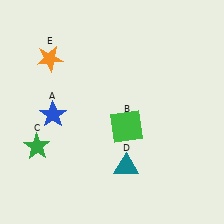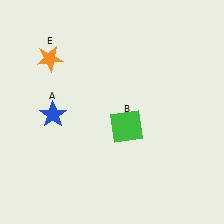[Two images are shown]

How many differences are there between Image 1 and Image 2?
There are 2 differences between the two images.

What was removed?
The teal triangle (D), the green star (C) were removed in Image 2.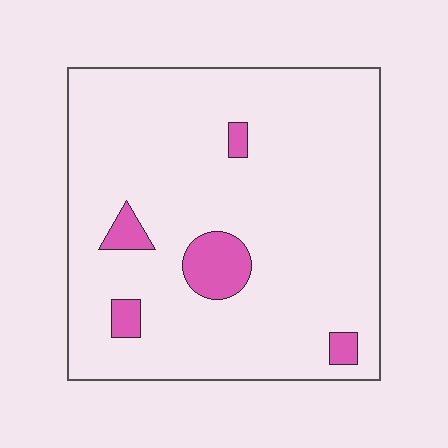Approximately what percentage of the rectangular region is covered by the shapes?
Approximately 10%.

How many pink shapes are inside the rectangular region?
5.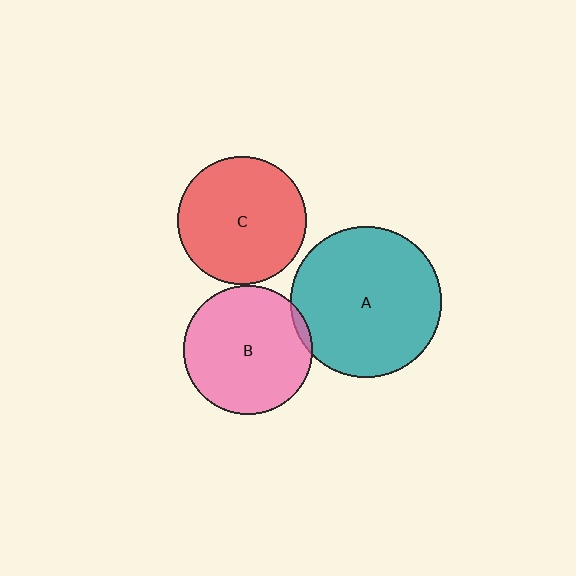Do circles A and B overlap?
Yes.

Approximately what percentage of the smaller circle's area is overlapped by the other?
Approximately 5%.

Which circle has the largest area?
Circle A (teal).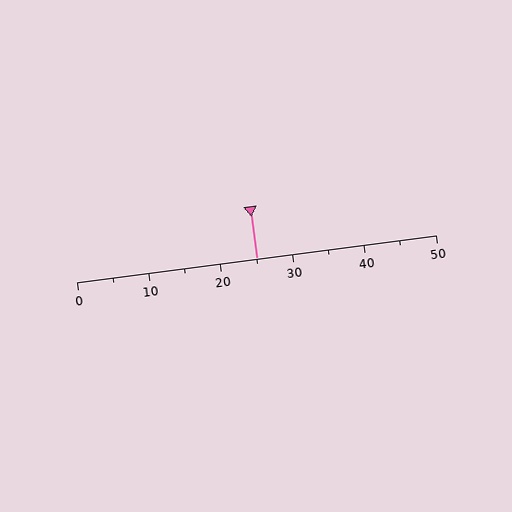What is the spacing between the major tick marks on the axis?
The major ticks are spaced 10 apart.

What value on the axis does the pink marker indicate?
The marker indicates approximately 25.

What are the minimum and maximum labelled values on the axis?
The axis runs from 0 to 50.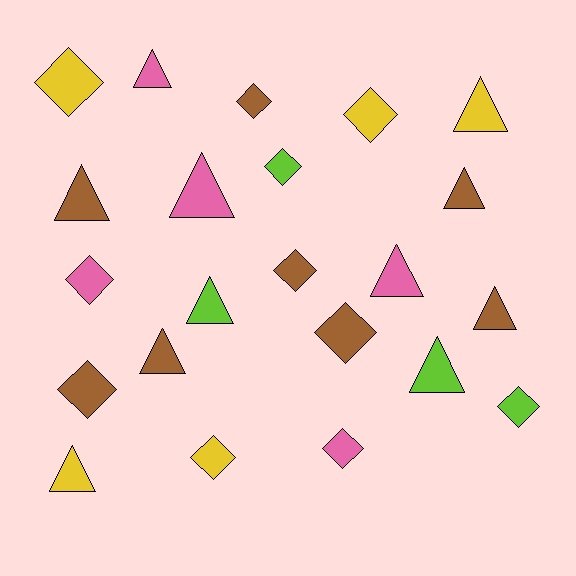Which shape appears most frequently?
Diamond, with 11 objects.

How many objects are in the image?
There are 22 objects.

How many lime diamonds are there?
There are 2 lime diamonds.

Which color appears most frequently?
Brown, with 8 objects.